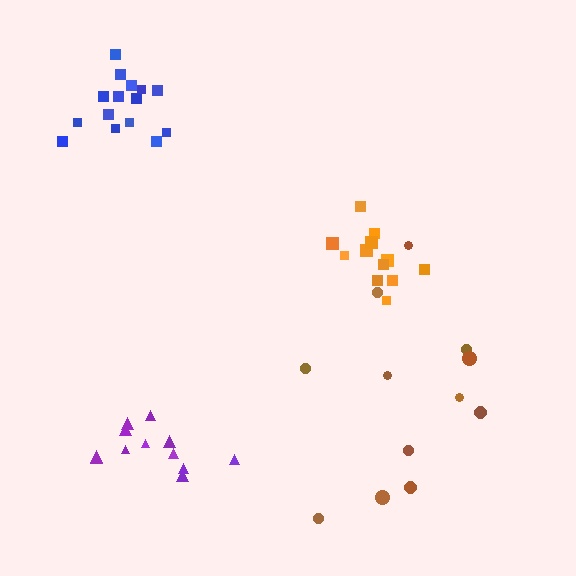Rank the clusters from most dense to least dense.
orange, blue, purple, brown.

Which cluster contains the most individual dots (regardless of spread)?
Blue (15).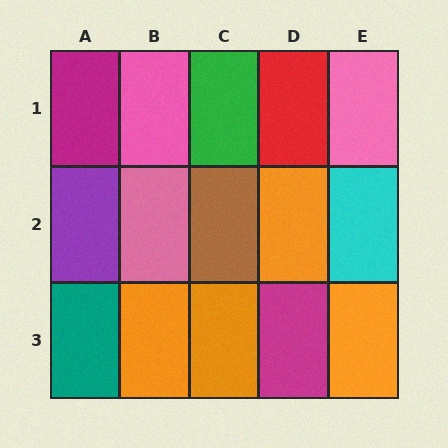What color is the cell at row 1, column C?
Green.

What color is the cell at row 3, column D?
Magenta.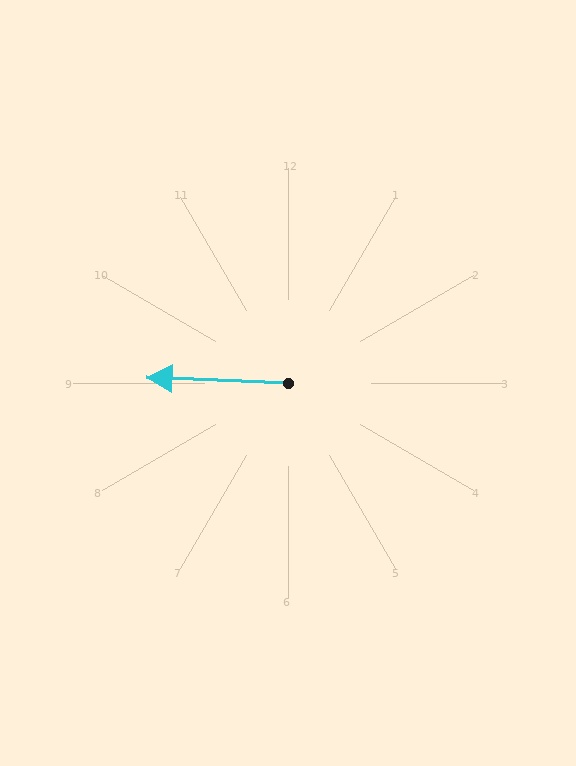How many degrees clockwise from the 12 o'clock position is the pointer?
Approximately 272 degrees.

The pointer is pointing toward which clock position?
Roughly 9 o'clock.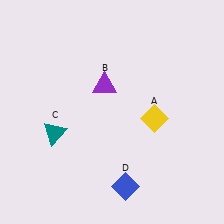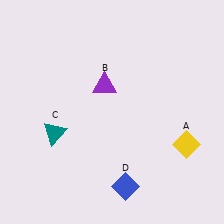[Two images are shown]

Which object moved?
The yellow diamond (A) moved right.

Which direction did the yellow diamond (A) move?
The yellow diamond (A) moved right.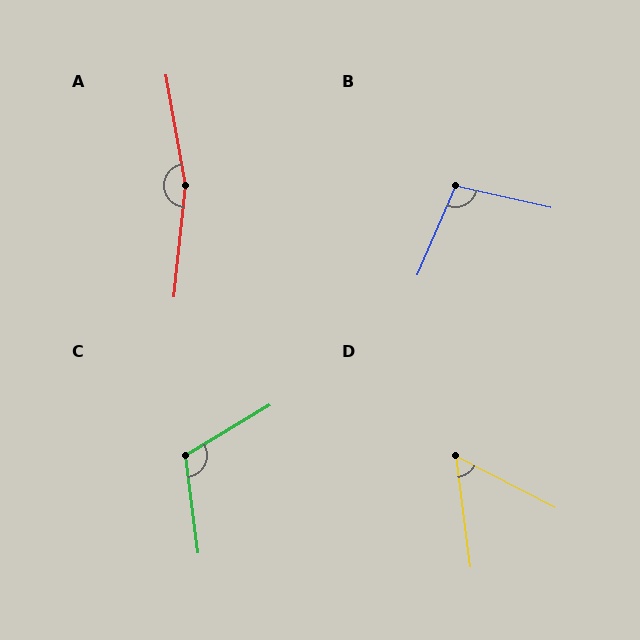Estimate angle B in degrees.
Approximately 101 degrees.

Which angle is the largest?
A, at approximately 164 degrees.